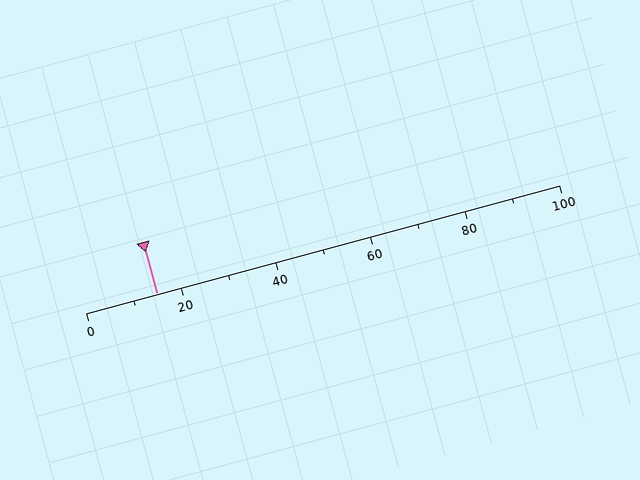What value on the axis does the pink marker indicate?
The marker indicates approximately 15.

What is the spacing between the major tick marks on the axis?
The major ticks are spaced 20 apart.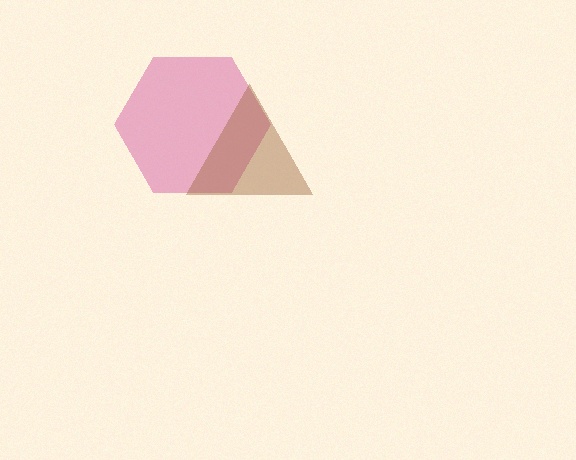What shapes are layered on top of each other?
The layered shapes are: a magenta hexagon, a brown triangle.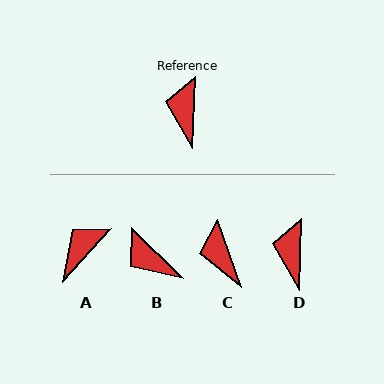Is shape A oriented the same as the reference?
No, it is off by about 40 degrees.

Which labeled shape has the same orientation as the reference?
D.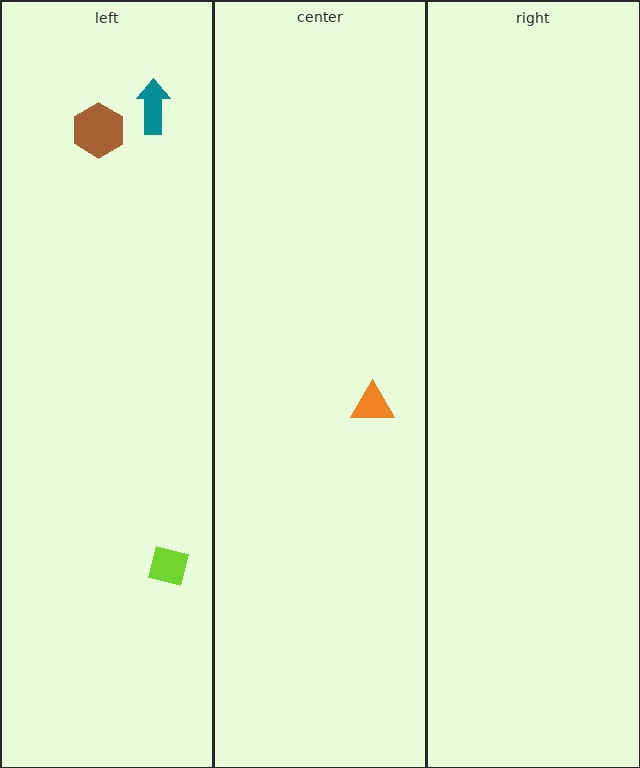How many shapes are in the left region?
3.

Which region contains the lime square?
The left region.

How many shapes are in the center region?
1.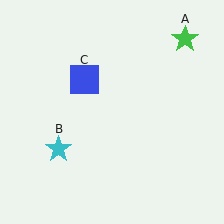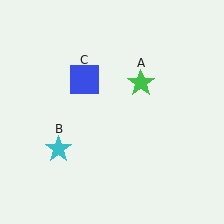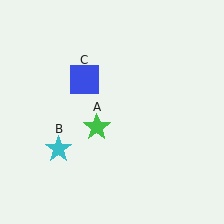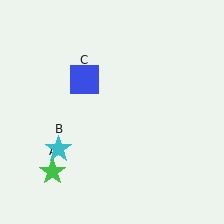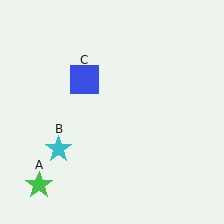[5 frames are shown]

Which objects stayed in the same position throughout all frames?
Cyan star (object B) and blue square (object C) remained stationary.